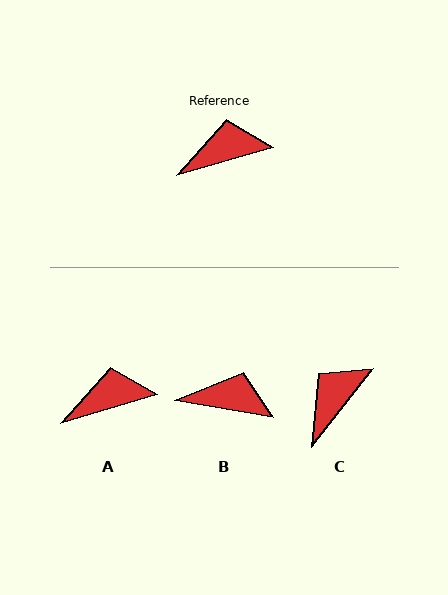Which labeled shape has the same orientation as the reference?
A.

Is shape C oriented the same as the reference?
No, it is off by about 36 degrees.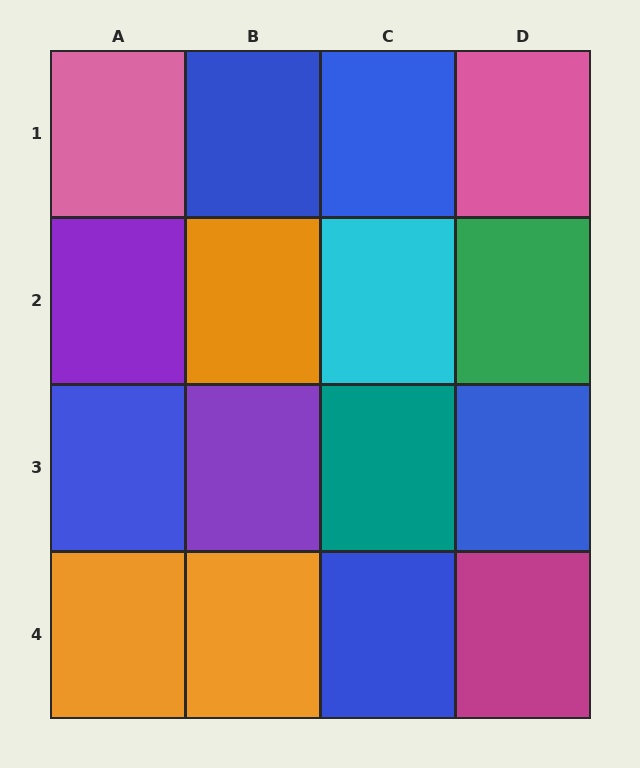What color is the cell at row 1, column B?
Blue.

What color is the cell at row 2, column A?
Purple.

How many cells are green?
1 cell is green.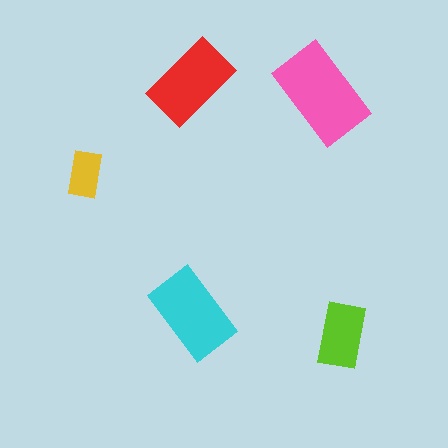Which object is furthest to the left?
The yellow rectangle is leftmost.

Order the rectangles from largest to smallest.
the pink one, the cyan one, the red one, the lime one, the yellow one.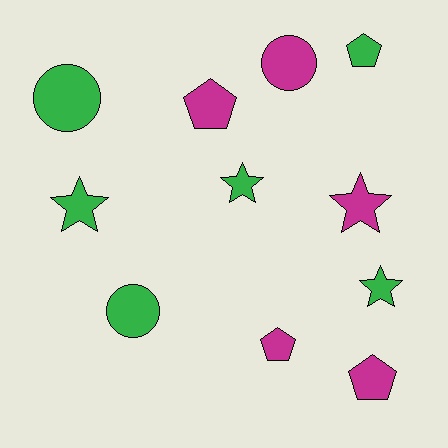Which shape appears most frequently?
Star, with 4 objects.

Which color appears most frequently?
Green, with 6 objects.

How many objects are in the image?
There are 11 objects.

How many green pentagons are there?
There is 1 green pentagon.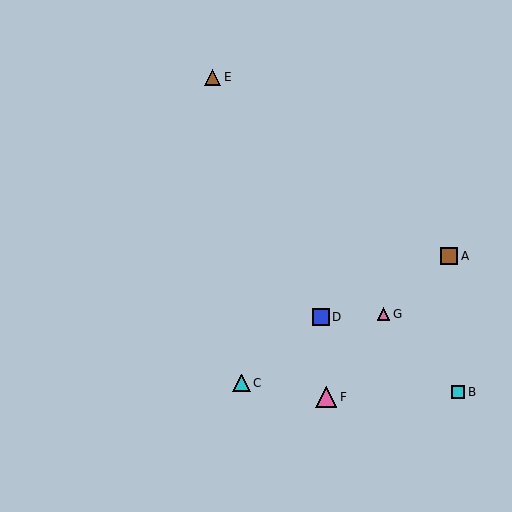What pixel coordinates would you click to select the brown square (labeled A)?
Click at (449, 256) to select the brown square A.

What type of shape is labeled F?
Shape F is a pink triangle.